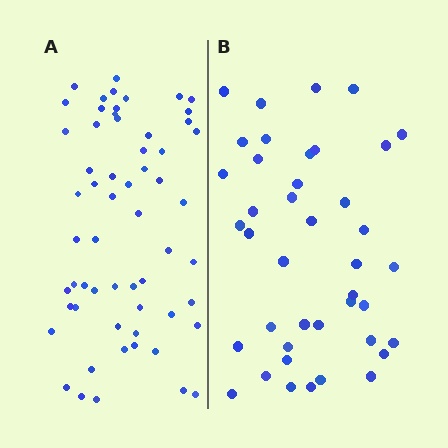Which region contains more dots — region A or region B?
Region A (the left region) has more dots.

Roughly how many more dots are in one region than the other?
Region A has approximately 20 more dots than region B.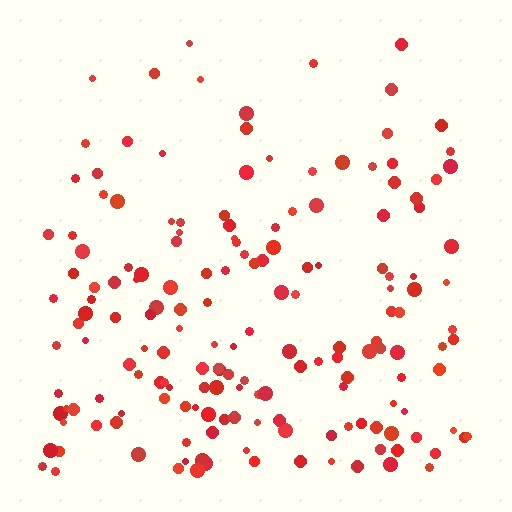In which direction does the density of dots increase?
From top to bottom, with the bottom side densest.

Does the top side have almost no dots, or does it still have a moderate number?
Still a moderate number, just noticeably fewer than the bottom.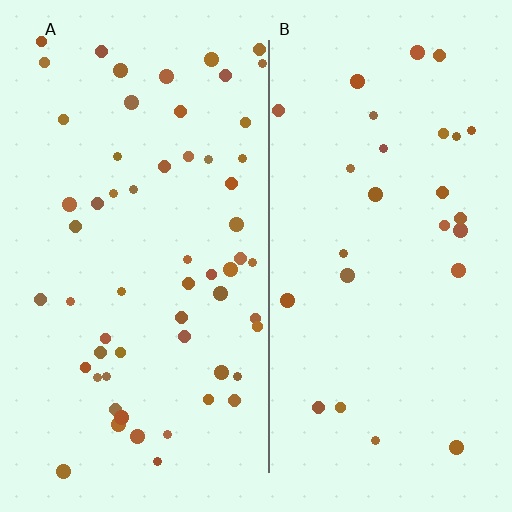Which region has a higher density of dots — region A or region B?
A (the left).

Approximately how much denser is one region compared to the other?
Approximately 2.2× — region A over region B.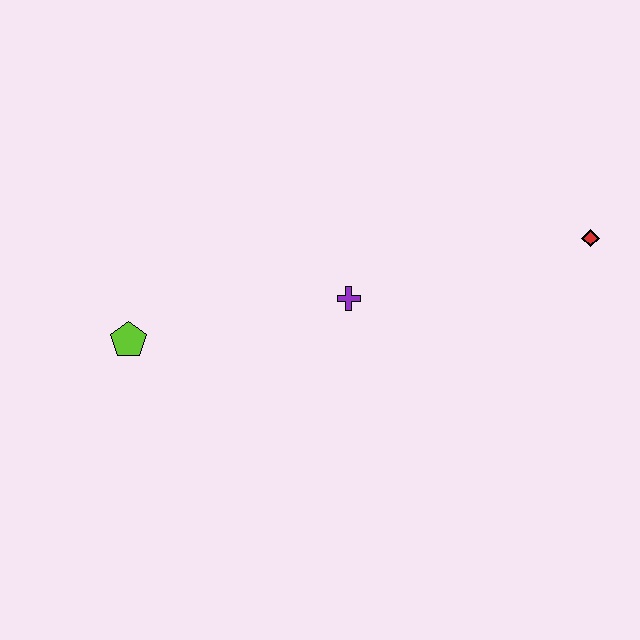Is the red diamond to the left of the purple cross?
No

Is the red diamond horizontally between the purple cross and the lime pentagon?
No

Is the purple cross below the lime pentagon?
No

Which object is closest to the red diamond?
The purple cross is closest to the red diamond.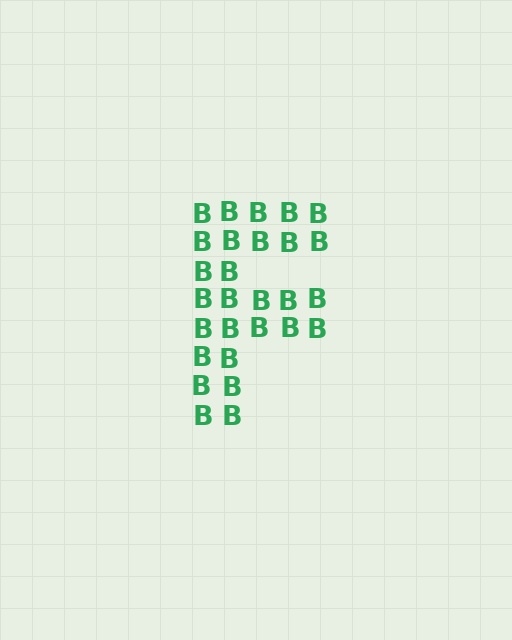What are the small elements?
The small elements are letter B's.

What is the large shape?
The large shape is the letter F.